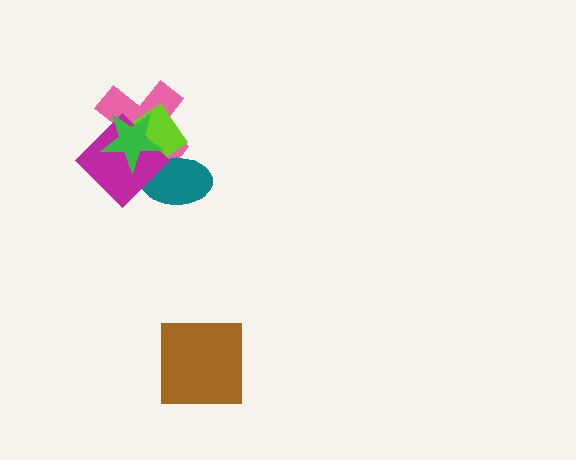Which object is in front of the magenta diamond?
The green star is in front of the magenta diamond.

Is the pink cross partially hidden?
Yes, it is partially covered by another shape.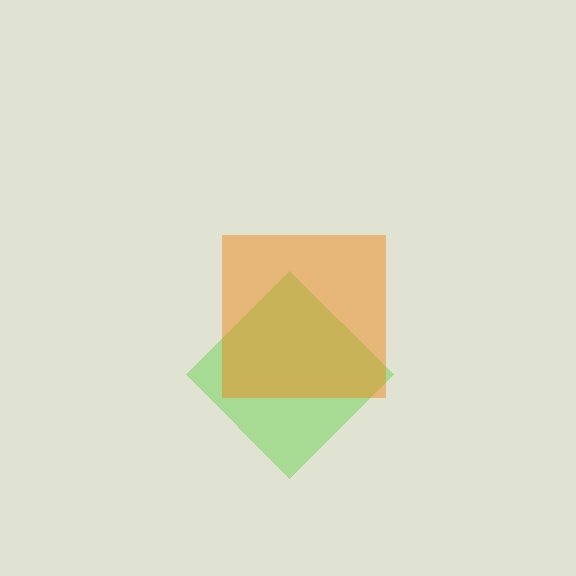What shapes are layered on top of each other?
The layered shapes are: a lime diamond, an orange square.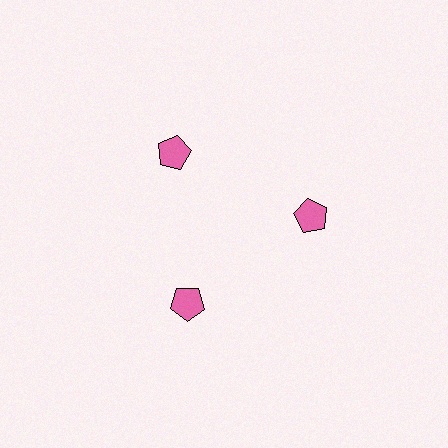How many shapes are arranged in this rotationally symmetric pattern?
There are 3 shapes, arranged in 3 groups of 1.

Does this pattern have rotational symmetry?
Yes, this pattern has 3-fold rotational symmetry. It looks the same after rotating 120 degrees around the center.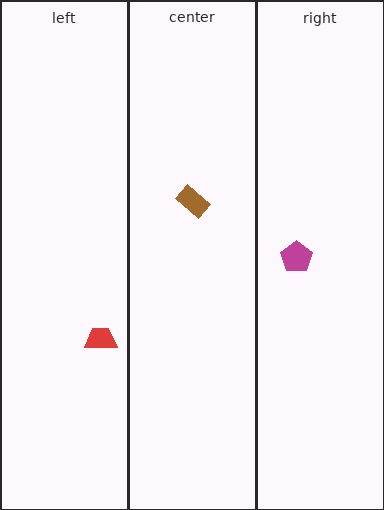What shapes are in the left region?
The red trapezoid.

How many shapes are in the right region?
1.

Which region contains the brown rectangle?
The center region.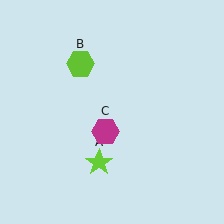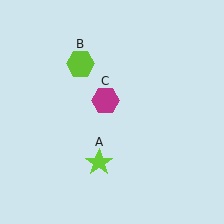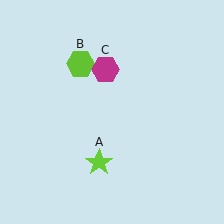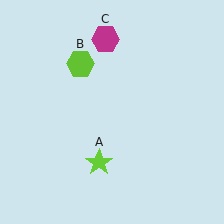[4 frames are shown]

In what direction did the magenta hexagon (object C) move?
The magenta hexagon (object C) moved up.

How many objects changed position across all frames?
1 object changed position: magenta hexagon (object C).